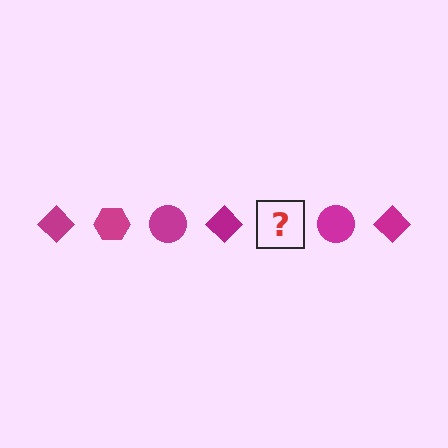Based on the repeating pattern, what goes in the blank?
The blank should be a magenta hexagon.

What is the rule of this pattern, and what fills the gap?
The rule is that the pattern cycles through diamond, hexagon, circle shapes in magenta. The gap should be filled with a magenta hexagon.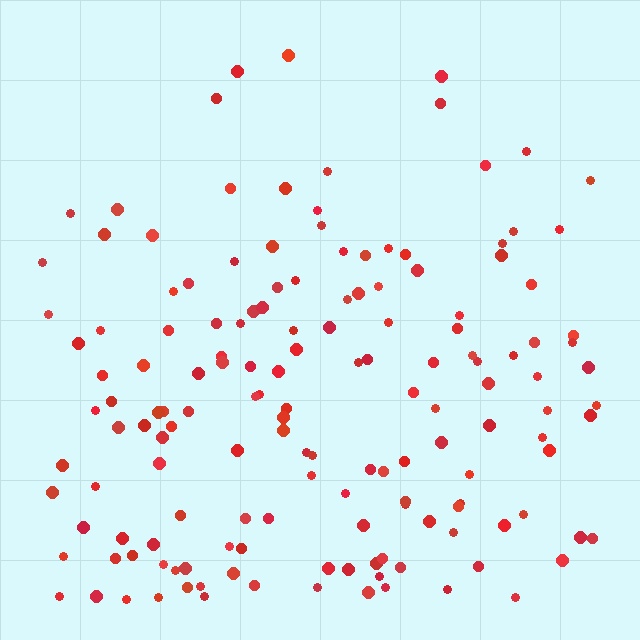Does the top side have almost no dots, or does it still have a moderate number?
Still a moderate number, just noticeably fewer than the bottom.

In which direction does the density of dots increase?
From top to bottom, with the bottom side densest.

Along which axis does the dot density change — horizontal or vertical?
Vertical.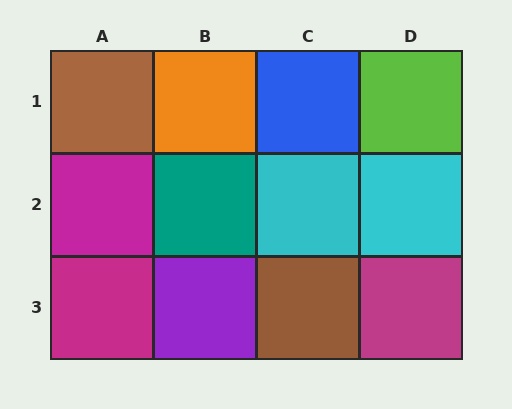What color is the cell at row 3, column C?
Brown.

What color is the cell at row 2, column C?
Cyan.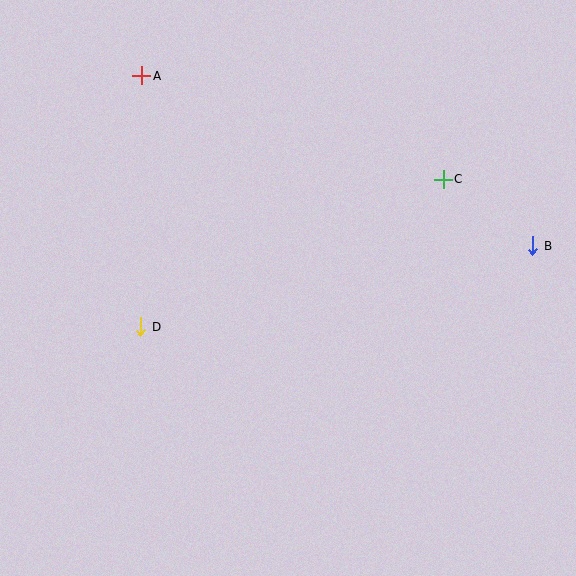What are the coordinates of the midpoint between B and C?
The midpoint between B and C is at (488, 212).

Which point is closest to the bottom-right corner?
Point B is closest to the bottom-right corner.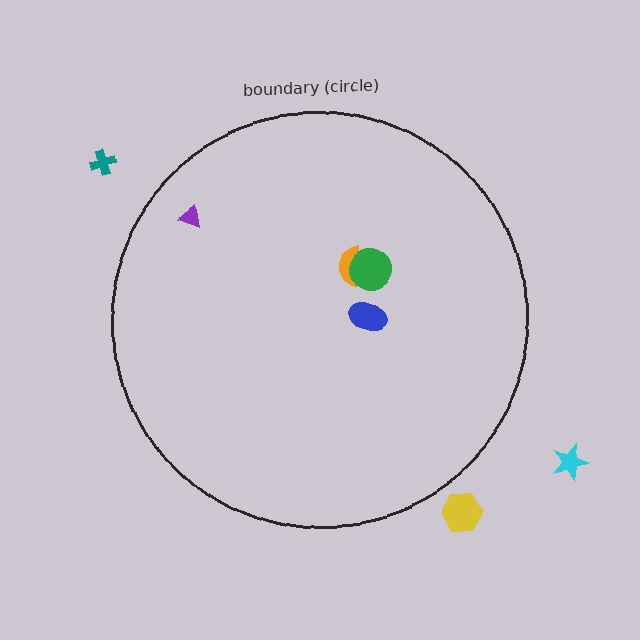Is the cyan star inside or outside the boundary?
Outside.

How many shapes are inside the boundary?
4 inside, 3 outside.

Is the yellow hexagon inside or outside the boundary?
Outside.